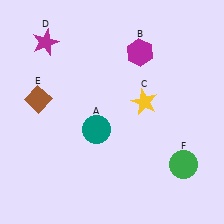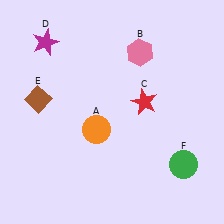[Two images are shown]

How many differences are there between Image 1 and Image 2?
There are 3 differences between the two images.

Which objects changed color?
A changed from teal to orange. B changed from magenta to pink. C changed from yellow to red.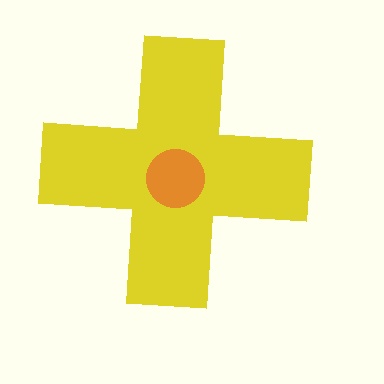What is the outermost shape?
The yellow cross.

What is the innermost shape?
The orange circle.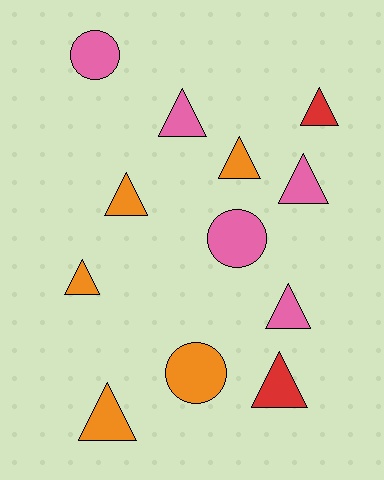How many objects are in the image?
There are 12 objects.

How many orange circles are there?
There is 1 orange circle.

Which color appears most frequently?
Pink, with 5 objects.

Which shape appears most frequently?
Triangle, with 9 objects.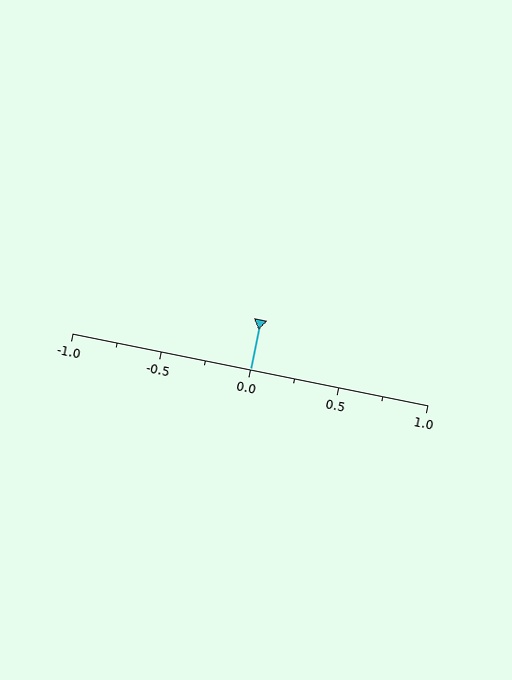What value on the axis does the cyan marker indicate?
The marker indicates approximately 0.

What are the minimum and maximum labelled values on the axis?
The axis runs from -1.0 to 1.0.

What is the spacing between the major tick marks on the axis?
The major ticks are spaced 0.5 apart.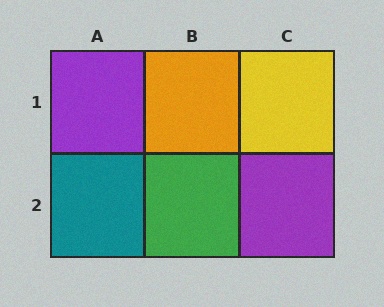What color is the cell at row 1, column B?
Orange.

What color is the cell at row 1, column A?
Purple.